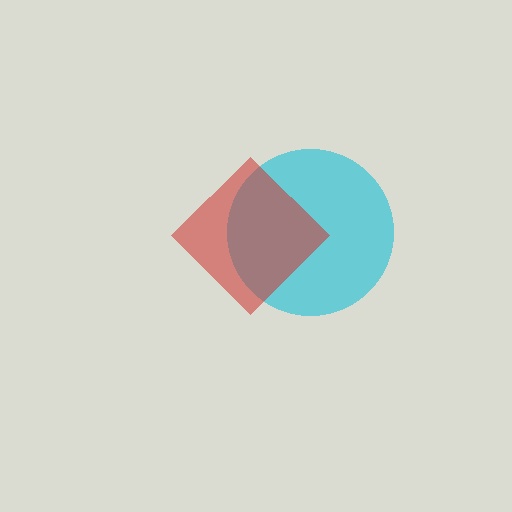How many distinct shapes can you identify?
There are 2 distinct shapes: a cyan circle, a red diamond.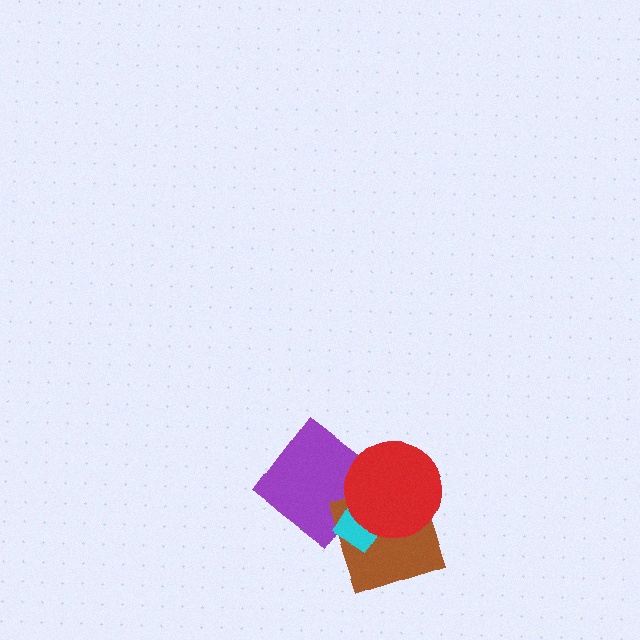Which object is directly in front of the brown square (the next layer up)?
The cyan diamond is directly in front of the brown square.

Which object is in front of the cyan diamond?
The red circle is in front of the cyan diamond.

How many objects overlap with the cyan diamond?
3 objects overlap with the cyan diamond.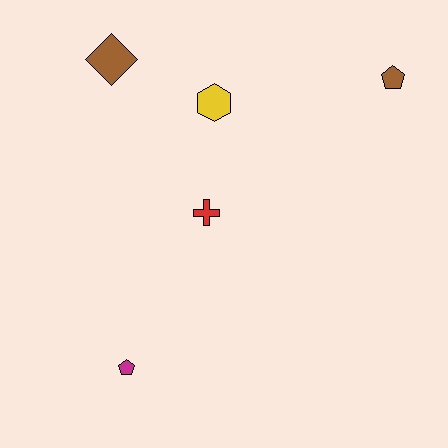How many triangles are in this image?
There are no triangles.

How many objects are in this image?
There are 5 objects.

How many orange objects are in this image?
There are no orange objects.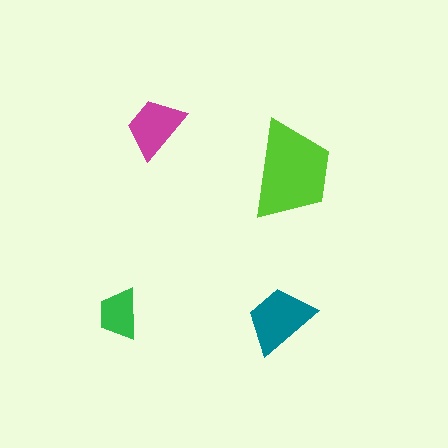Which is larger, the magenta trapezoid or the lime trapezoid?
The lime one.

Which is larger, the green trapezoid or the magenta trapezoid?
The magenta one.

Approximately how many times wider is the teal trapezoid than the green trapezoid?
About 1.5 times wider.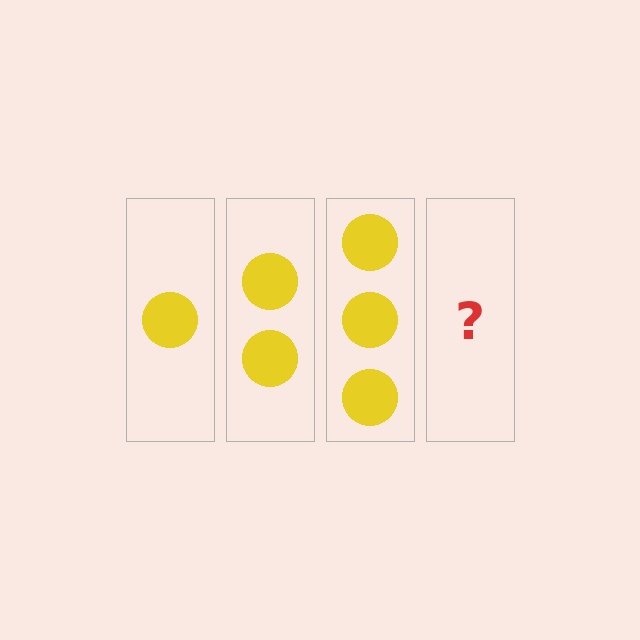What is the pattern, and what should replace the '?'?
The pattern is that each step adds one more circle. The '?' should be 4 circles.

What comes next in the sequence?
The next element should be 4 circles.